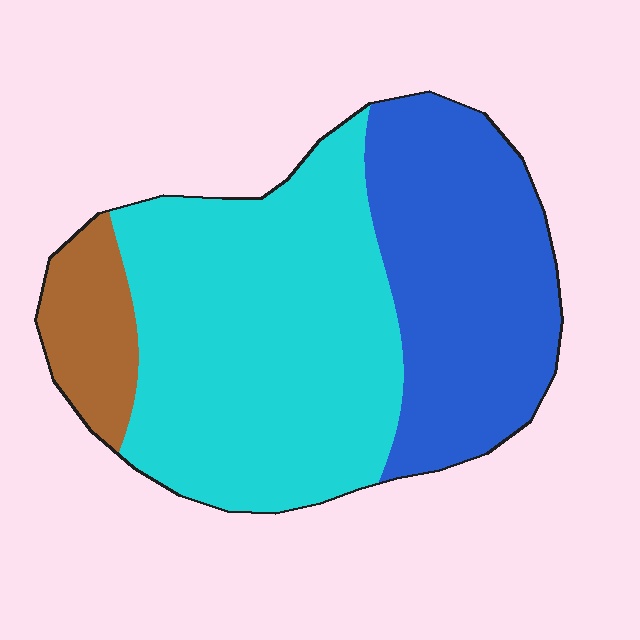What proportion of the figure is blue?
Blue takes up about three eighths (3/8) of the figure.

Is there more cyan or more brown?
Cyan.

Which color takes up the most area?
Cyan, at roughly 55%.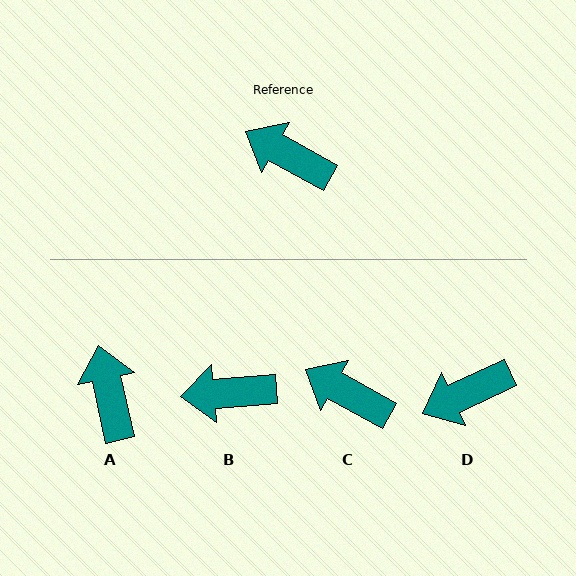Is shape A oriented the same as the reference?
No, it is off by about 48 degrees.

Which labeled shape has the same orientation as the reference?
C.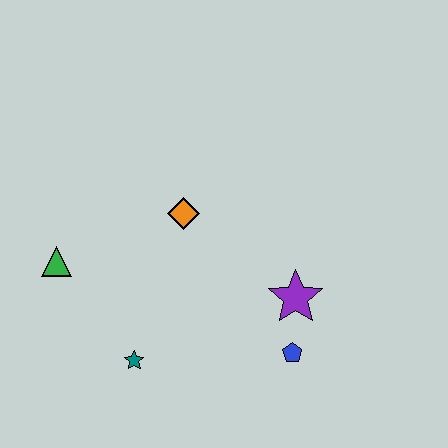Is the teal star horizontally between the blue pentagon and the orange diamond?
No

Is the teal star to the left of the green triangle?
No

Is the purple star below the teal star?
No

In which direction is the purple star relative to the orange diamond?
The purple star is to the right of the orange diamond.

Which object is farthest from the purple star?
The green triangle is farthest from the purple star.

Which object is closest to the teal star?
The green triangle is closest to the teal star.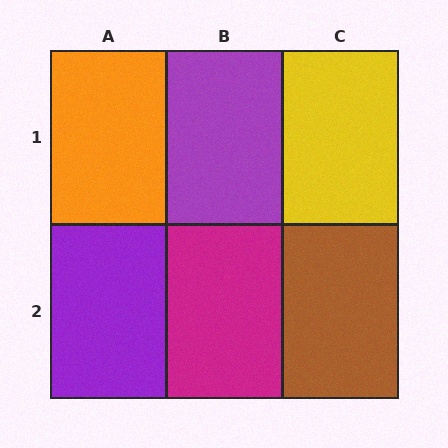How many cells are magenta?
1 cell is magenta.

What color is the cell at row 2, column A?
Purple.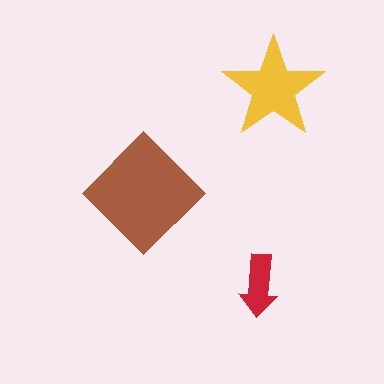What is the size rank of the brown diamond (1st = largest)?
1st.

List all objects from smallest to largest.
The red arrow, the yellow star, the brown diamond.